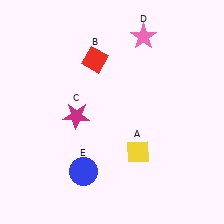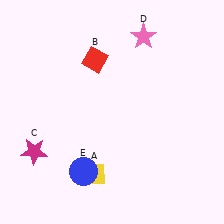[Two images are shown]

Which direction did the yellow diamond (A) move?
The yellow diamond (A) moved left.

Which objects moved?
The objects that moved are: the yellow diamond (A), the magenta star (C).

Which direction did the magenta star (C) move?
The magenta star (C) moved left.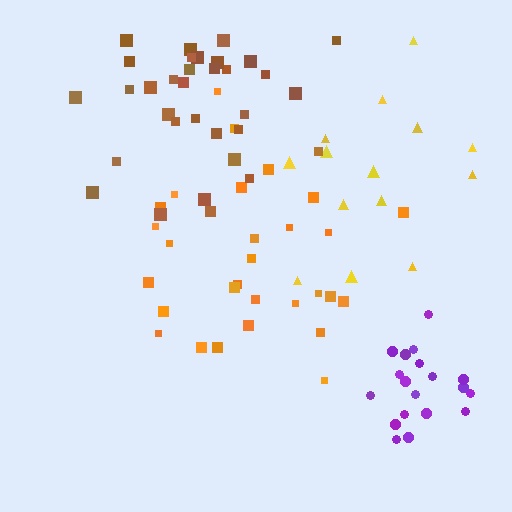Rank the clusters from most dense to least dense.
purple, brown, orange, yellow.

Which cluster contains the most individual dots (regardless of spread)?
Brown (33).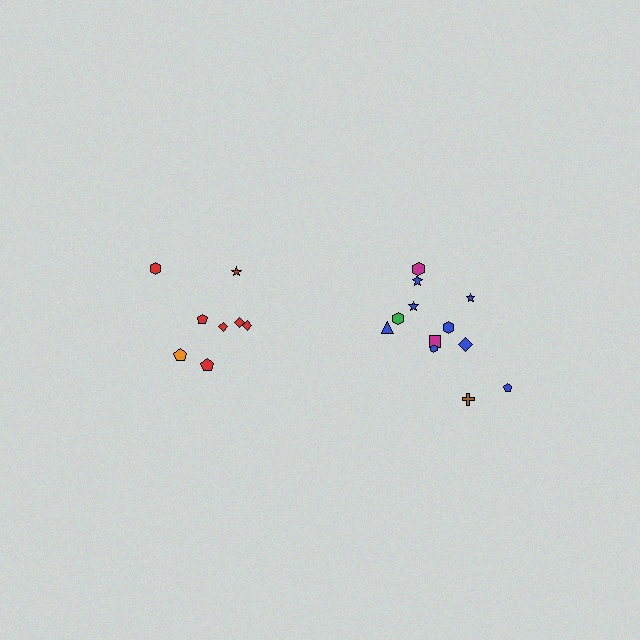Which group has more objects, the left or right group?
The right group.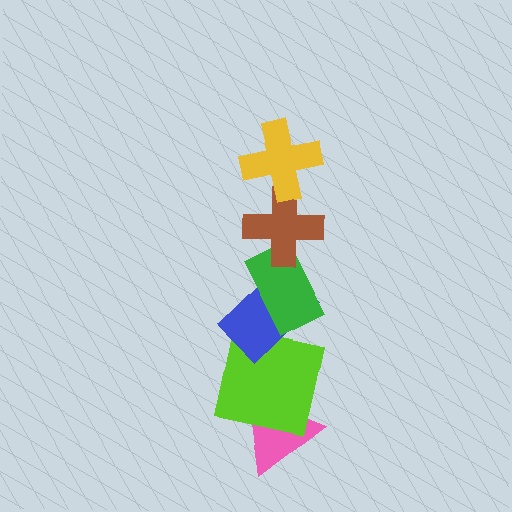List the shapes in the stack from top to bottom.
From top to bottom: the yellow cross, the brown cross, the green rectangle, the blue rectangle, the lime square, the pink triangle.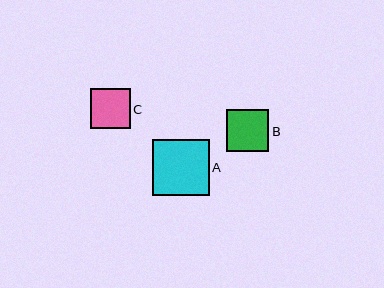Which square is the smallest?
Square C is the smallest with a size of approximately 39 pixels.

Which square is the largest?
Square A is the largest with a size of approximately 57 pixels.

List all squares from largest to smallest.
From largest to smallest: A, B, C.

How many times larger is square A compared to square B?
Square A is approximately 1.4 times the size of square B.